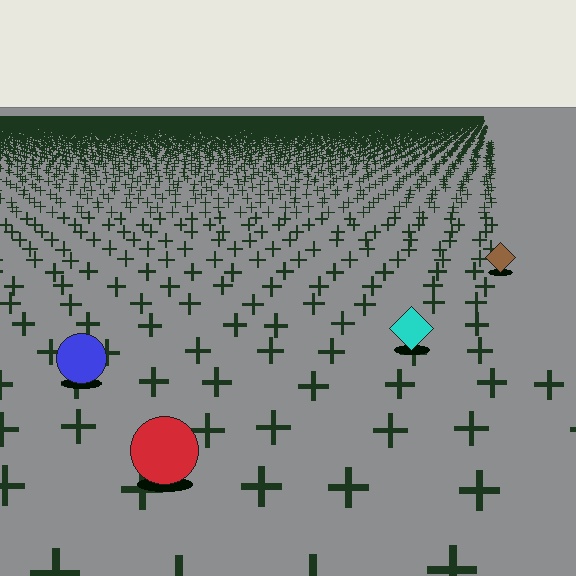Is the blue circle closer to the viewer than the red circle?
No. The red circle is closer — you can tell from the texture gradient: the ground texture is coarser near it.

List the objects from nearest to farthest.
From nearest to farthest: the red circle, the blue circle, the cyan diamond, the brown diamond.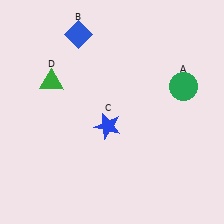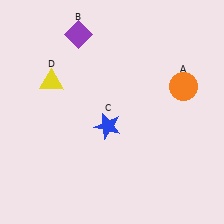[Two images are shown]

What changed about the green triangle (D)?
In Image 1, D is green. In Image 2, it changed to yellow.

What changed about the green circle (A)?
In Image 1, A is green. In Image 2, it changed to orange.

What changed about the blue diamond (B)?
In Image 1, B is blue. In Image 2, it changed to purple.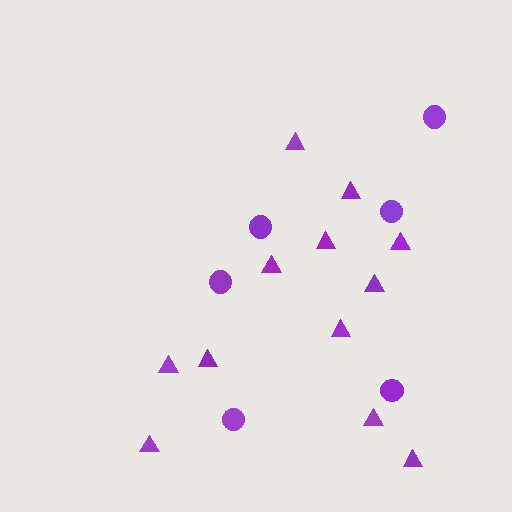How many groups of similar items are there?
There are 2 groups: one group of triangles (12) and one group of circles (6).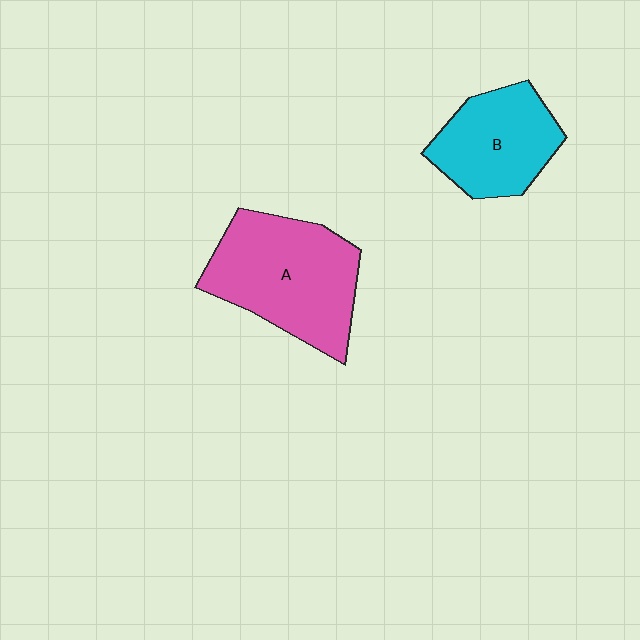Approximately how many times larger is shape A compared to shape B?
Approximately 1.4 times.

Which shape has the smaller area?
Shape B (cyan).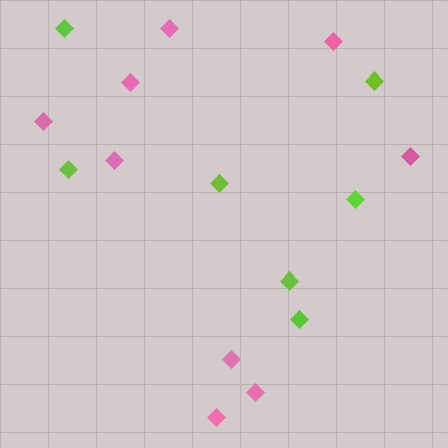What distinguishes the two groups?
There are 2 groups: one group of pink diamonds (9) and one group of lime diamonds (7).